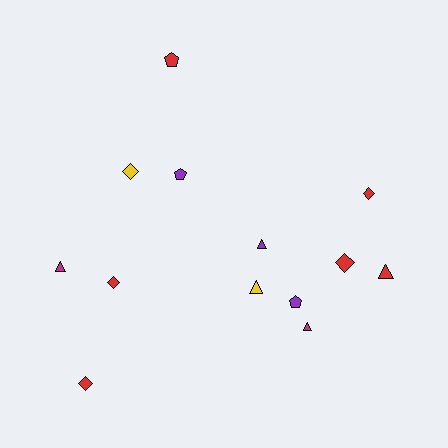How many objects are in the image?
There are 13 objects.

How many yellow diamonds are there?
There is 1 yellow diamond.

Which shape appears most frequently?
Diamond, with 5 objects.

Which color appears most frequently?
Red, with 6 objects.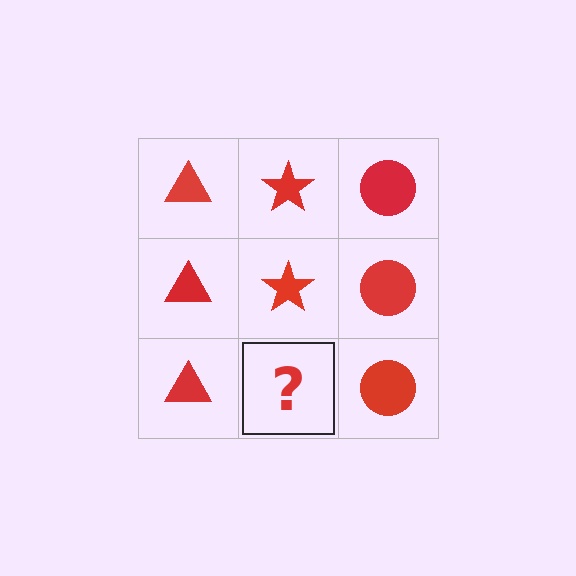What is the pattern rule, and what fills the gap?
The rule is that each column has a consistent shape. The gap should be filled with a red star.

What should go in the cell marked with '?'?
The missing cell should contain a red star.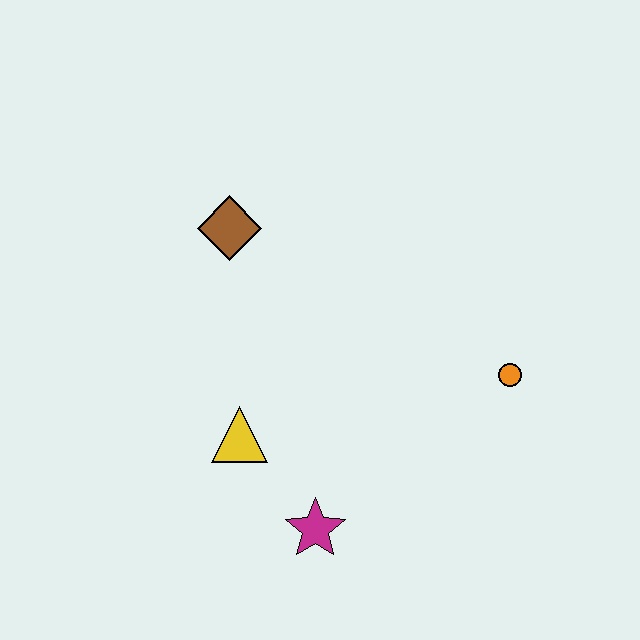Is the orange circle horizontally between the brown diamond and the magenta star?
No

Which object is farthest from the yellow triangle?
The orange circle is farthest from the yellow triangle.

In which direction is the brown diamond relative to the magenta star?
The brown diamond is above the magenta star.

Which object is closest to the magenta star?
The yellow triangle is closest to the magenta star.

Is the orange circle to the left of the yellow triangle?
No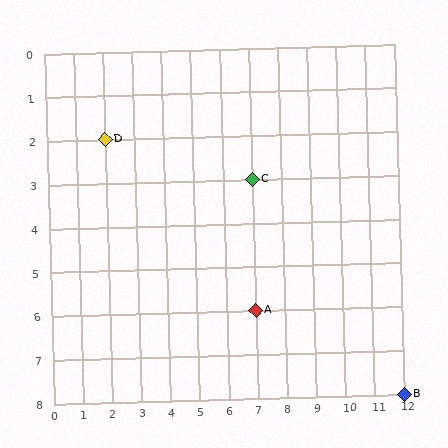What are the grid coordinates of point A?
Point A is at grid coordinates (7, 6).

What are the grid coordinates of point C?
Point C is at grid coordinates (7, 3).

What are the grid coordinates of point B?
Point B is at grid coordinates (12, 8).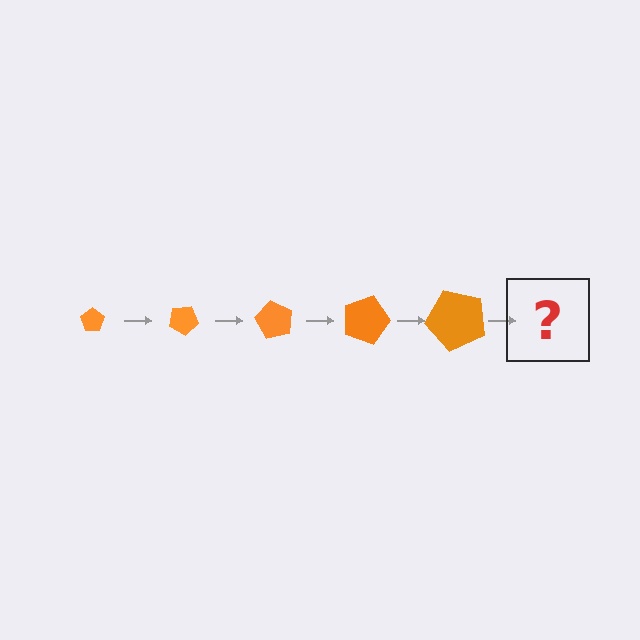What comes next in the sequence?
The next element should be a pentagon, larger than the previous one and rotated 150 degrees from the start.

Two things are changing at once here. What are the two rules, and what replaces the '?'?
The two rules are that the pentagon grows larger each step and it rotates 30 degrees each step. The '?' should be a pentagon, larger than the previous one and rotated 150 degrees from the start.